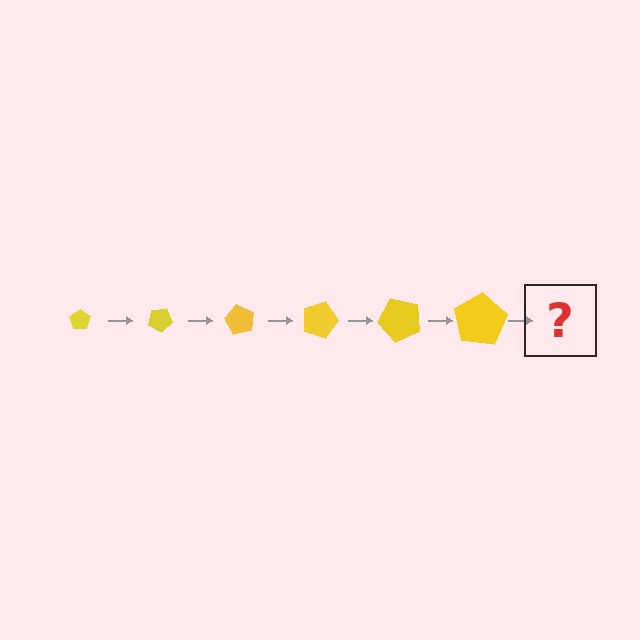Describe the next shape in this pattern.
It should be a pentagon, larger than the previous one and rotated 180 degrees from the start.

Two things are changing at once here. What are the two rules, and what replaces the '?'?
The two rules are that the pentagon grows larger each step and it rotates 30 degrees each step. The '?' should be a pentagon, larger than the previous one and rotated 180 degrees from the start.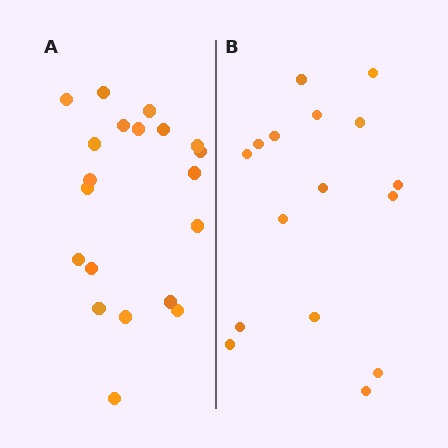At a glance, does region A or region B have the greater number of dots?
Region A (the left region) has more dots.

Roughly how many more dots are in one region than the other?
Region A has about 4 more dots than region B.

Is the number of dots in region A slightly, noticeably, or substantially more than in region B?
Region A has noticeably more, but not dramatically so. The ratio is roughly 1.2 to 1.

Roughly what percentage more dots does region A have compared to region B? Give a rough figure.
About 25% more.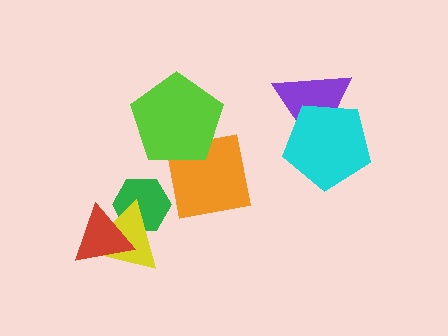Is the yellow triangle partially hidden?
Yes, it is partially covered by another shape.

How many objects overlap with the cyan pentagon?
1 object overlaps with the cyan pentagon.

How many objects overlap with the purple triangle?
1 object overlaps with the purple triangle.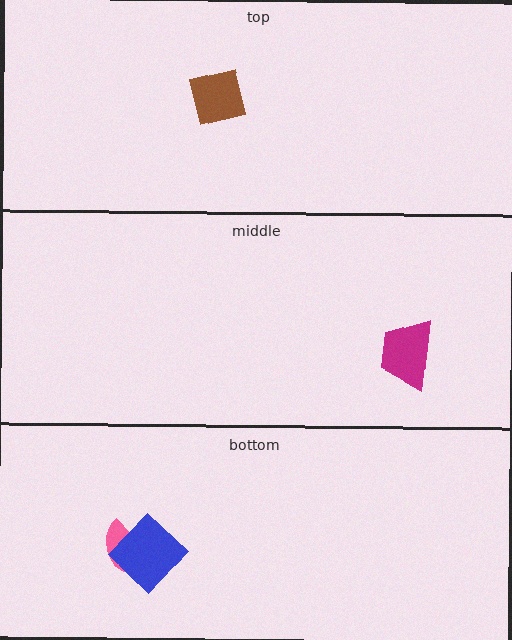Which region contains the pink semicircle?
The bottom region.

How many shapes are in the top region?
1.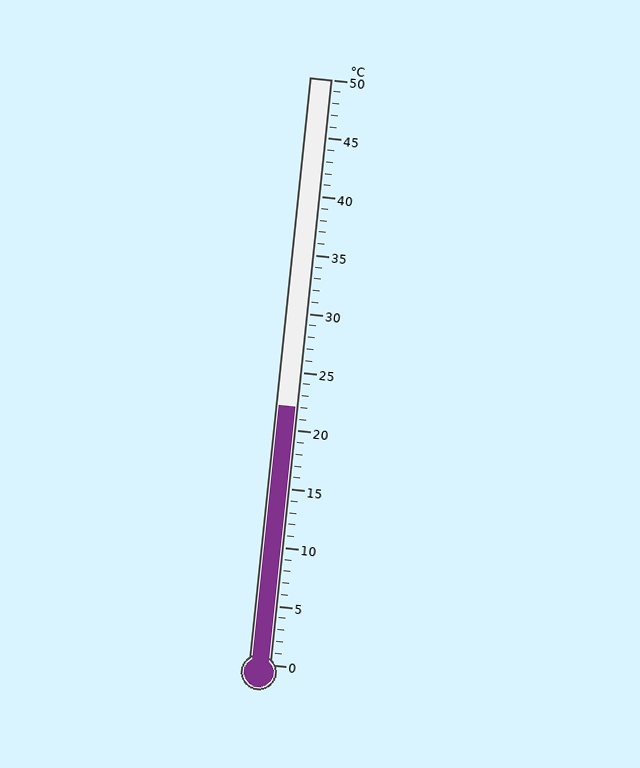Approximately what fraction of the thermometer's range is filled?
The thermometer is filled to approximately 45% of its range.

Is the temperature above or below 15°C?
The temperature is above 15°C.